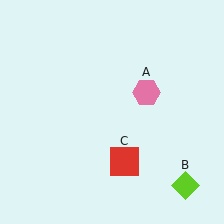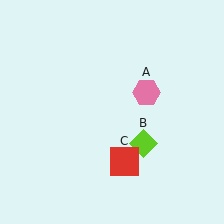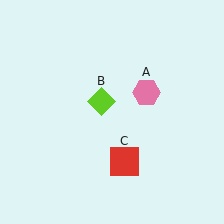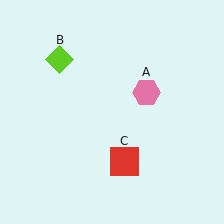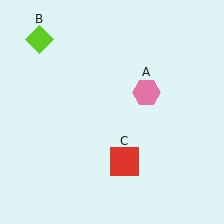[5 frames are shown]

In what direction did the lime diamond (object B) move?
The lime diamond (object B) moved up and to the left.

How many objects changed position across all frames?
1 object changed position: lime diamond (object B).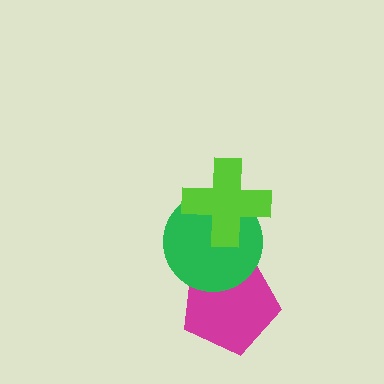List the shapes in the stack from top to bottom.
From top to bottom: the lime cross, the green circle, the magenta pentagon.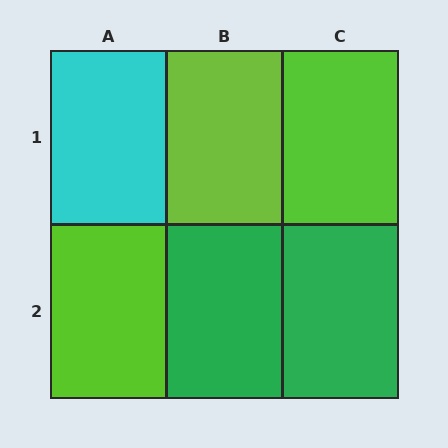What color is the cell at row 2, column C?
Green.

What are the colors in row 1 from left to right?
Cyan, lime, lime.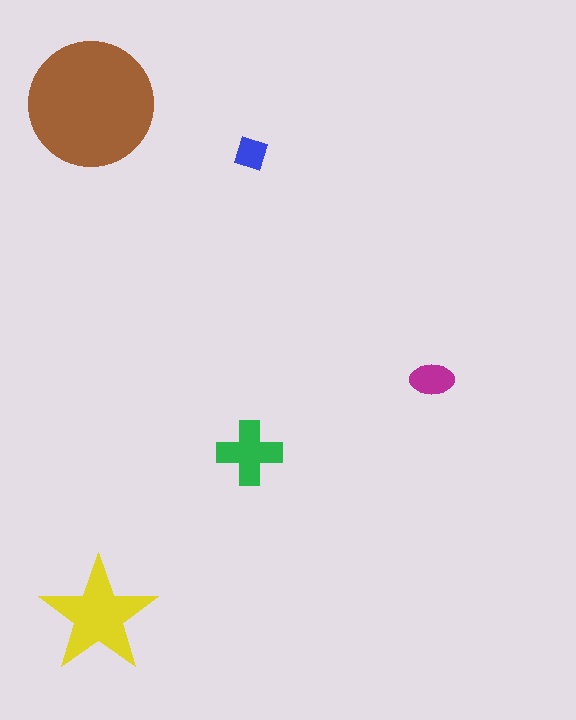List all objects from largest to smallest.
The brown circle, the yellow star, the green cross, the magenta ellipse, the blue diamond.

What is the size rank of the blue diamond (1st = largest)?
5th.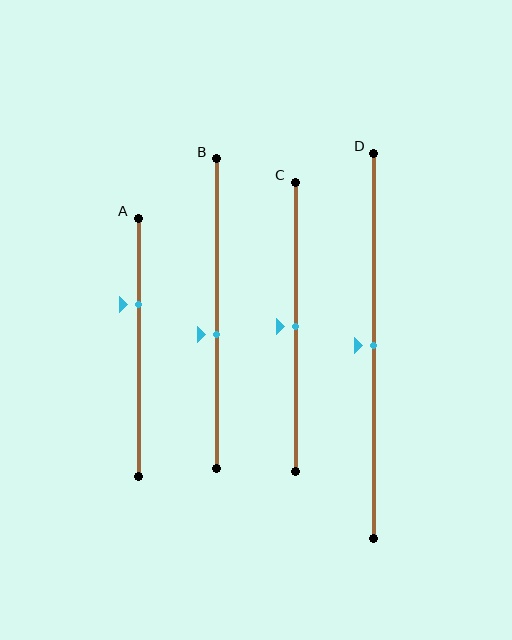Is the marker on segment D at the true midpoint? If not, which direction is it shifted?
Yes, the marker on segment D is at the true midpoint.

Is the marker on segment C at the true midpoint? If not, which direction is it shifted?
Yes, the marker on segment C is at the true midpoint.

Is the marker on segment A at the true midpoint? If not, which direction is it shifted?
No, the marker on segment A is shifted upward by about 16% of the segment length.